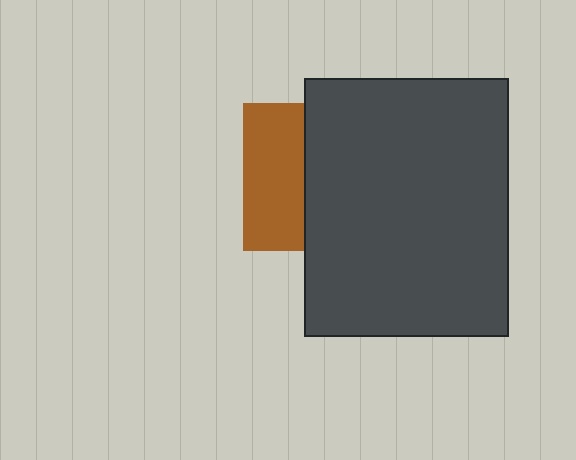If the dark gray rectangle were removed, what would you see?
You would see the complete brown square.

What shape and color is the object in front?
The object in front is a dark gray rectangle.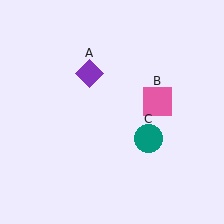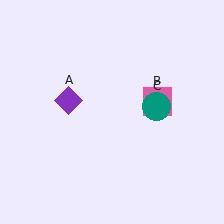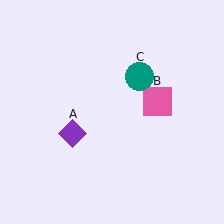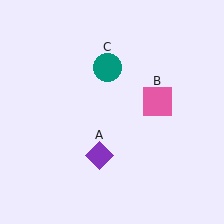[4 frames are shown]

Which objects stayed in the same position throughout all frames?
Pink square (object B) remained stationary.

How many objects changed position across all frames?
2 objects changed position: purple diamond (object A), teal circle (object C).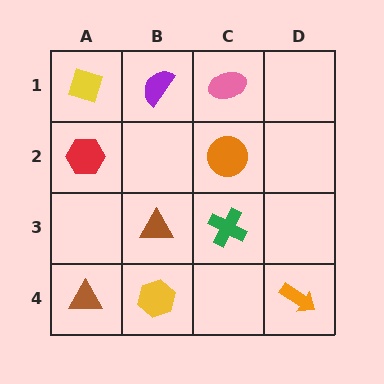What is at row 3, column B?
A brown triangle.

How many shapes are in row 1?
3 shapes.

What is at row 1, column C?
A pink ellipse.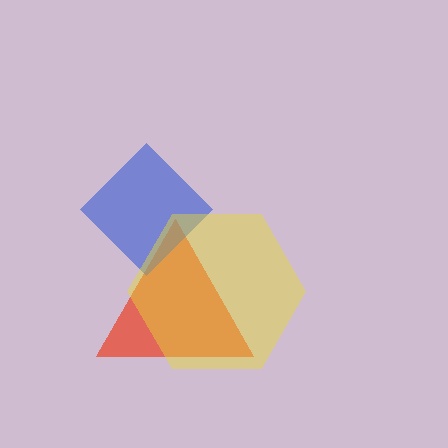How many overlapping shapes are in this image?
There are 3 overlapping shapes in the image.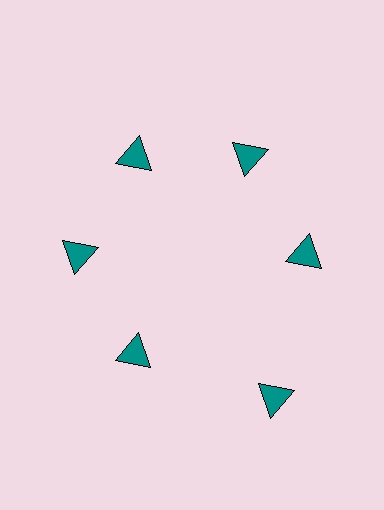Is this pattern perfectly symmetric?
No. The 6 teal triangles are arranged in a ring, but one element near the 5 o'clock position is pushed outward from the center, breaking the 6-fold rotational symmetry.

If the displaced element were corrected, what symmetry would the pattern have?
It would have 6-fold rotational symmetry — the pattern would map onto itself every 60 degrees.